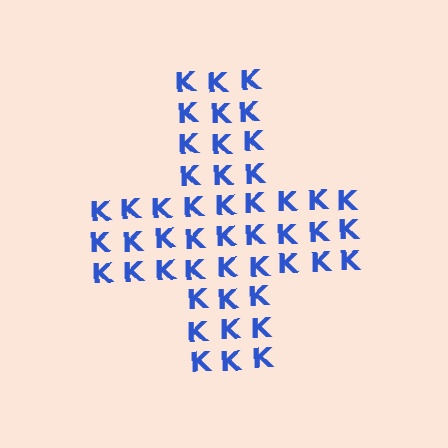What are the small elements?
The small elements are letter K's.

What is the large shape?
The large shape is a cross.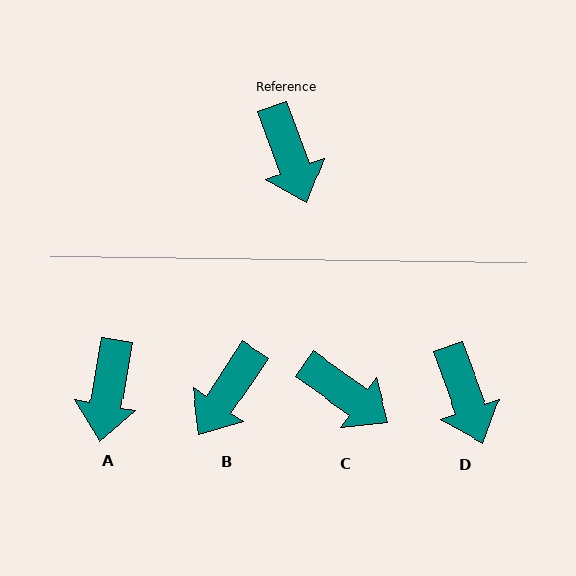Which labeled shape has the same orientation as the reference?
D.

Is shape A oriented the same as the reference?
No, it is off by about 30 degrees.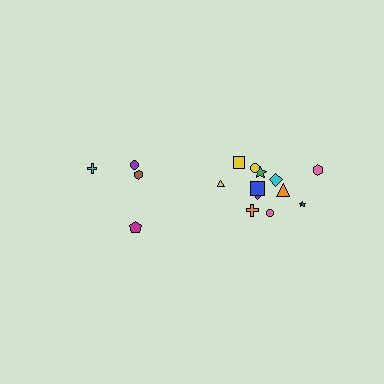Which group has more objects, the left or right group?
The right group.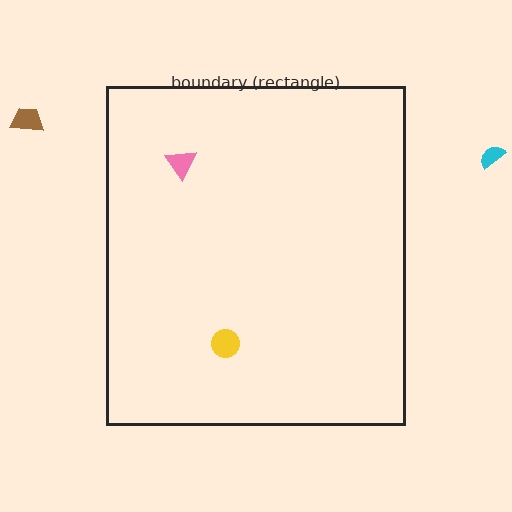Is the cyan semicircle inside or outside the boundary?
Outside.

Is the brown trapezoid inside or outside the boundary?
Outside.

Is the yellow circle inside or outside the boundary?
Inside.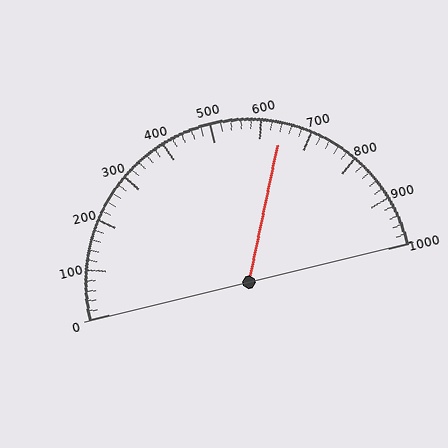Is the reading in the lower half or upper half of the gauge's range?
The reading is in the upper half of the range (0 to 1000).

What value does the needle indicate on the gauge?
The needle indicates approximately 640.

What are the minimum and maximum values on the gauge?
The gauge ranges from 0 to 1000.